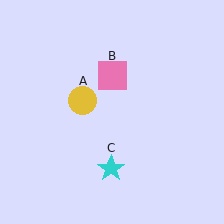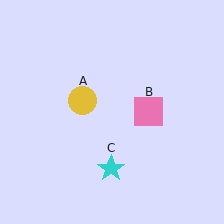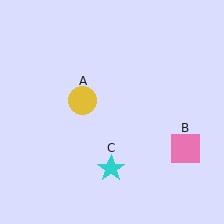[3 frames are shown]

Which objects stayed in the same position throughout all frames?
Yellow circle (object A) and cyan star (object C) remained stationary.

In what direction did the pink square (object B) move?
The pink square (object B) moved down and to the right.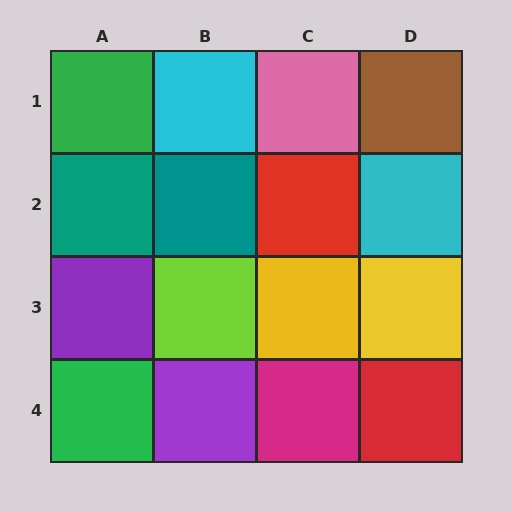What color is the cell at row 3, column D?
Yellow.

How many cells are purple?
2 cells are purple.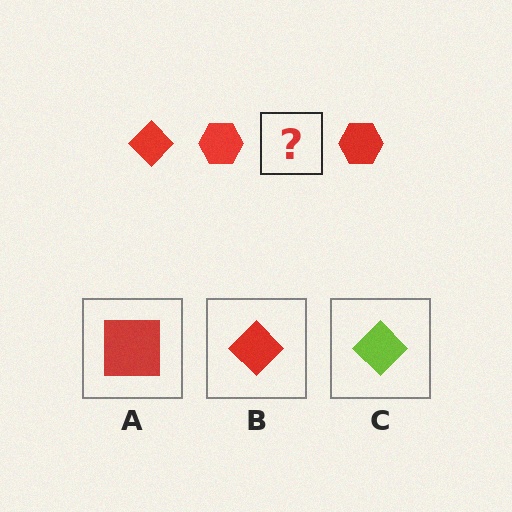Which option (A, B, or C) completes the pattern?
B.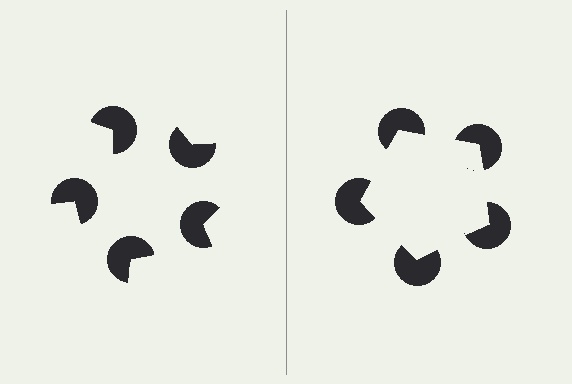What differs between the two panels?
The pac-man discs are positioned identically on both sides; only the wedge orientations differ. On the right they align to a pentagon; on the left they are misaligned.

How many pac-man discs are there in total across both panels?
10 — 5 on each side.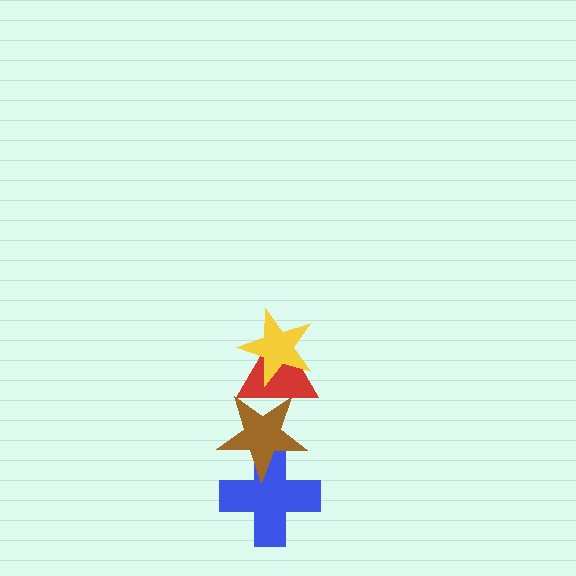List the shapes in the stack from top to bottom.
From top to bottom: the yellow star, the red triangle, the brown star, the blue cross.